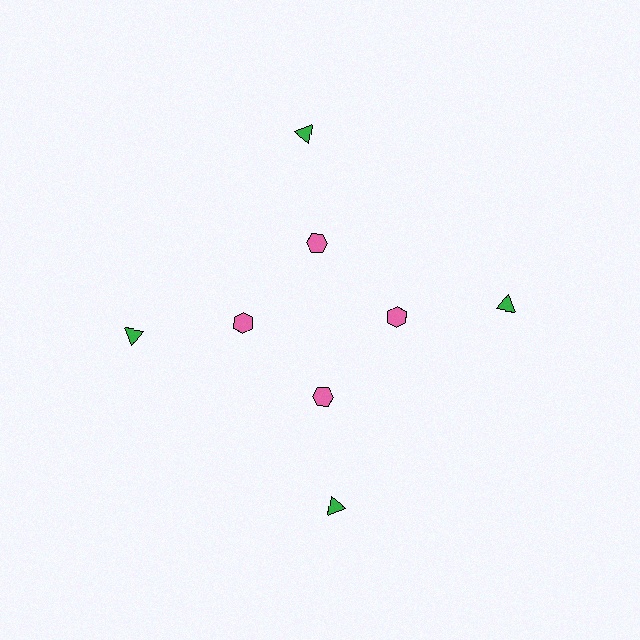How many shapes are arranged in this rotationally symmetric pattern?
There are 8 shapes, arranged in 4 groups of 2.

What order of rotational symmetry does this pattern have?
This pattern has 4-fold rotational symmetry.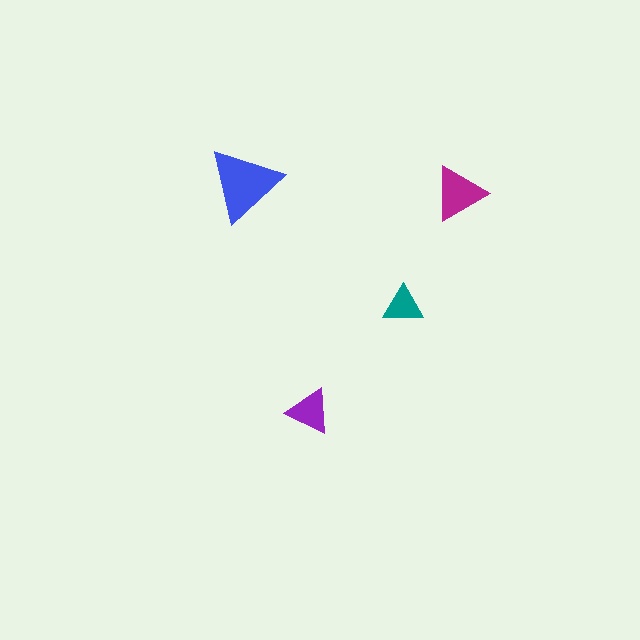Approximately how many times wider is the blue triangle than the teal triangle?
About 2 times wider.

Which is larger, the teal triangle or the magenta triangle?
The magenta one.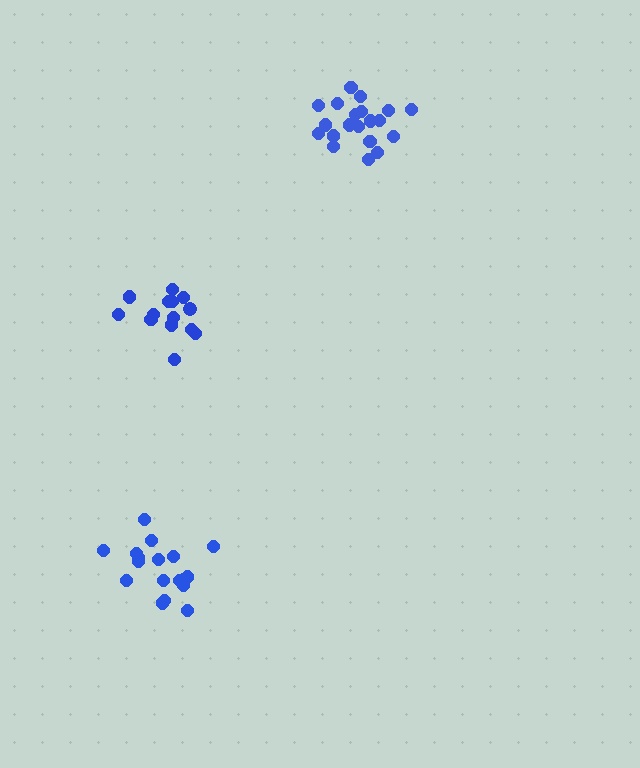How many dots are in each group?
Group 1: 20 dots, Group 2: 14 dots, Group 3: 18 dots (52 total).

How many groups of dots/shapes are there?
There are 3 groups.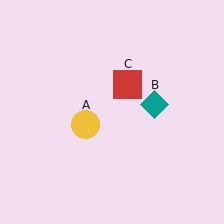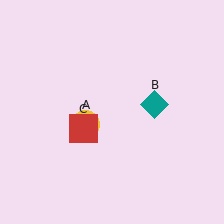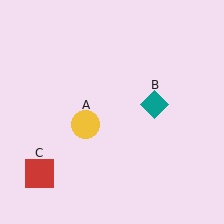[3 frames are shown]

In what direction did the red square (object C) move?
The red square (object C) moved down and to the left.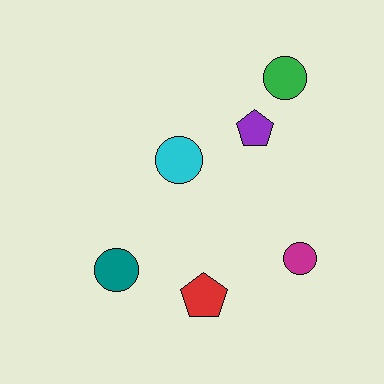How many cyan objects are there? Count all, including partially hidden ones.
There is 1 cyan object.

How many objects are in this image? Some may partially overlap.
There are 6 objects.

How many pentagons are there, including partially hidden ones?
There are 2 pentagons.